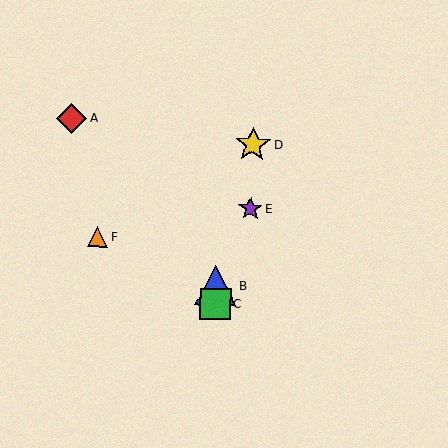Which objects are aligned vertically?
Objects B, C are aligned vertically.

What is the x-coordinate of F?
Object F is at x≈98.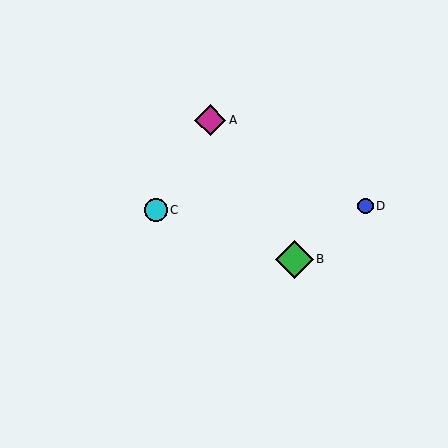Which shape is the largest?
The green diamond (labeled B) is the largest.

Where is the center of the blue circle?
The center of the blue circle is at (366, 206).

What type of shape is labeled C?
Shape C is a cyan circle.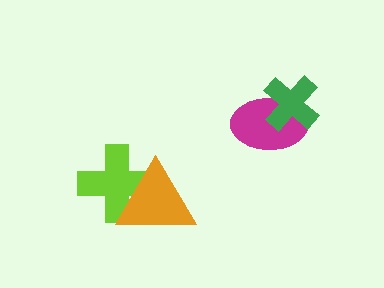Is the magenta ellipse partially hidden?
Yes, it is partially covered by another shape.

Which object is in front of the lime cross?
The orange triangle is in front of the lime cross.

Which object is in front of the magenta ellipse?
The green cross is in front of the magenta ellipse.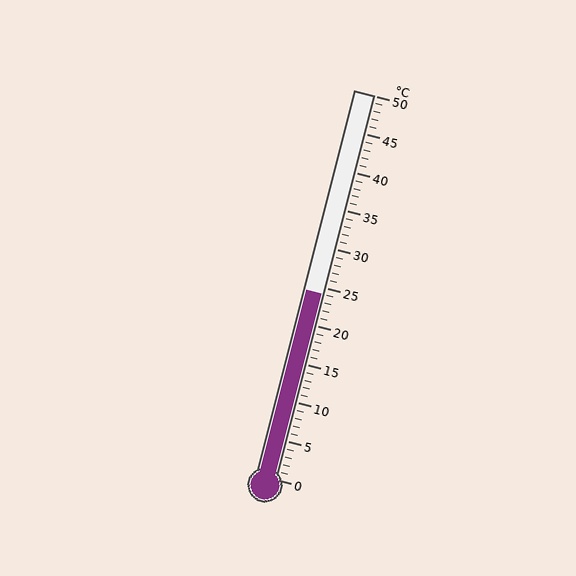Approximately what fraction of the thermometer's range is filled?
The thermometer is filled to approximately 50% of its range.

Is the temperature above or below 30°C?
The temperature is below 30°C.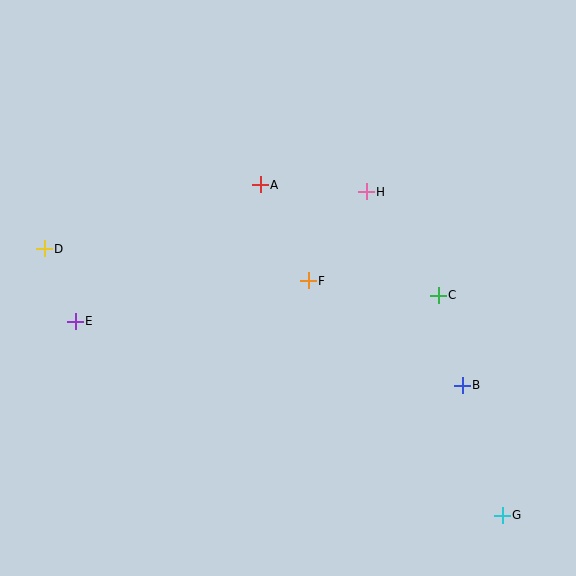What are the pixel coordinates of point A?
Point A is at (260, 185).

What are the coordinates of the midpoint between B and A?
The midpoint between B and A is at (361, 285).